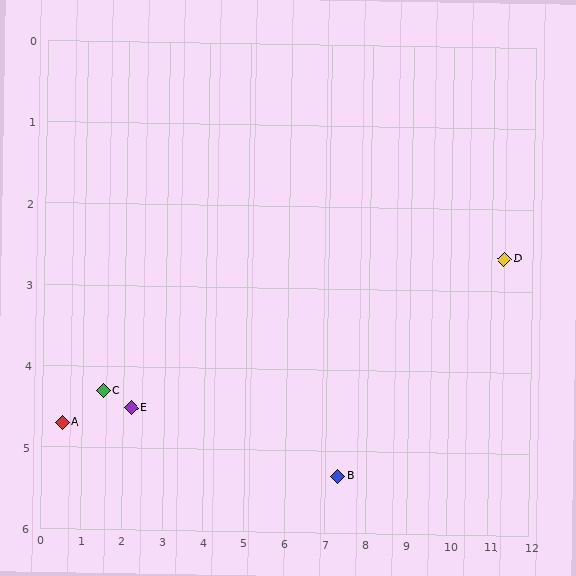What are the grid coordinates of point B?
Point B is at approximately (7.3, 5.3).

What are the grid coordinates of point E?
Point E is at approximately (2.2, 4.5).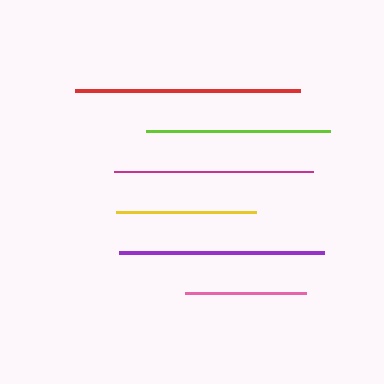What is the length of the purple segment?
The purple segment is approximately 205 pixels long.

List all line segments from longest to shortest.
From longest to shortest: red, purple, magenta, lime, yellow, pink.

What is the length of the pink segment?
The pink segment is approximately 121 pixels long.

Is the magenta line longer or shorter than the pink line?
The magenta line is longer than the pink line.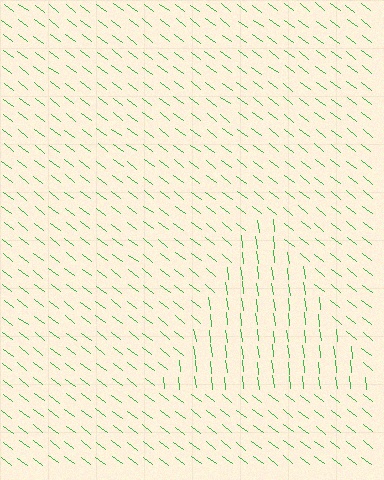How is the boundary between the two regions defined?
The boundary is defined purely by a change in line orientation (approximately 45 degrees difference). All lines are the same color and thickness.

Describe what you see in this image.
The image is filled with small green line segments. A triangle region in the image has lines oriented differently from the surrounding lines, creating a visible texture boundary.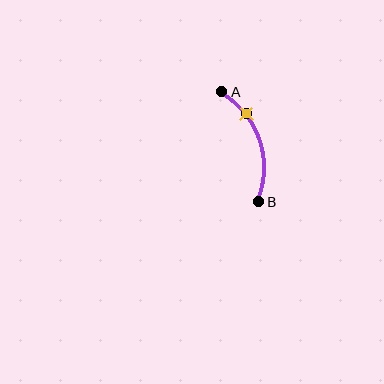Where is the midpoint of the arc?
The arc midpoint is the point on the curve farthest from the straight line joining A and B. It sits to the right of that line.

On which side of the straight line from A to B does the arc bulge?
The arc bulges to the right of the straight line connecting A and B.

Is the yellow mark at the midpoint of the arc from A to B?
No. The yellow mark lies on the arc but is closer to endpoint A. The arc midpoint would be at the point on the curve equidistant along the arc from both A and B.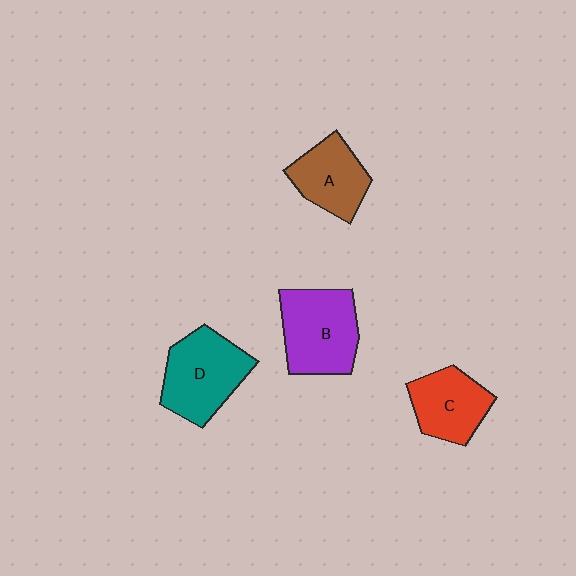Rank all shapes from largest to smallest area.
From largest to smallest: B (purple), D (teal), C (red), A (brown).